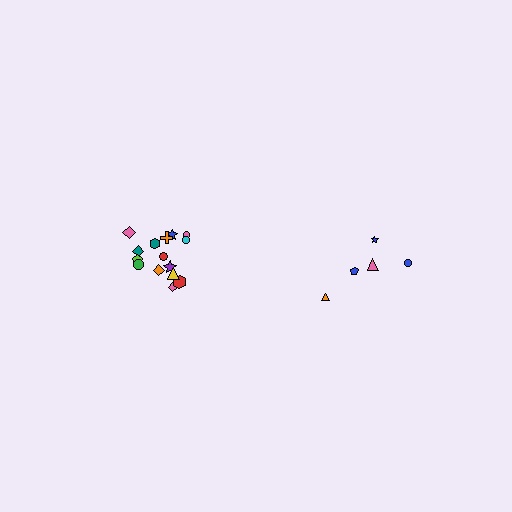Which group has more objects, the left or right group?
The left group.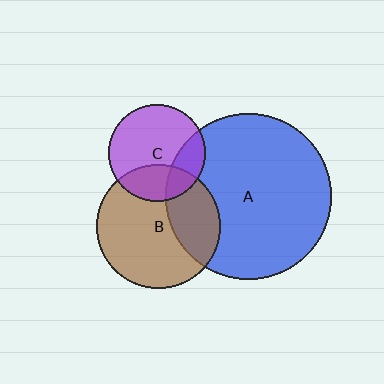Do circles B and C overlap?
Yes.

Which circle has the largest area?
Circle A (blue).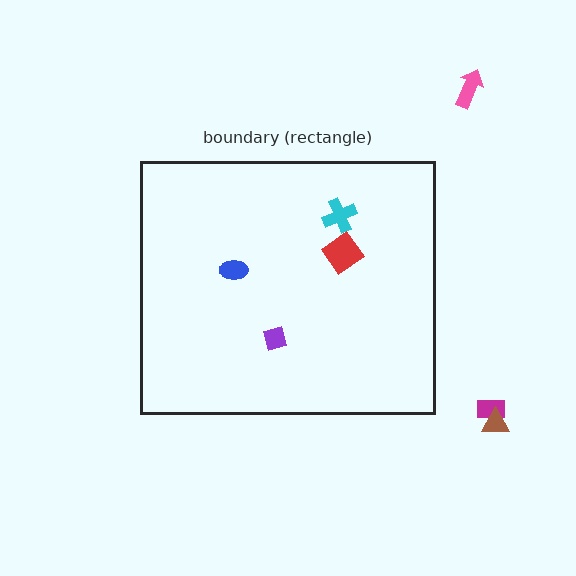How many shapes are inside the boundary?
4 inside, 3 outside.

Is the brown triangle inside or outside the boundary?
Outside.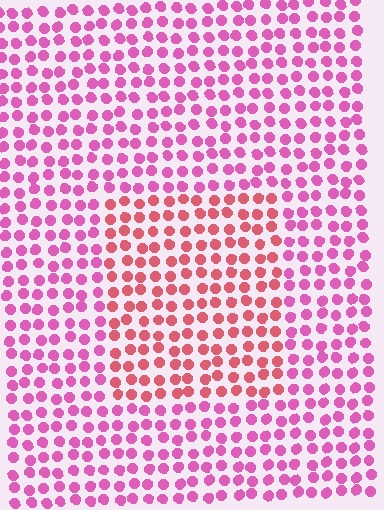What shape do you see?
I see a rectangle.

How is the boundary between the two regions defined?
The boundary is defined purely by a slight shift in hue (about 34 degrees). Spacing, size, and orientation are identical on both sides.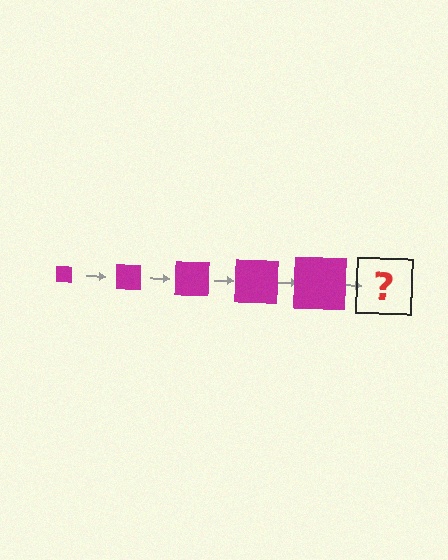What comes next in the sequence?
The next element should be a magenta square, larger than the previous one.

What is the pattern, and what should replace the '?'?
The pattern is that the square gets progressively larger each step. The '?' should be a magenta square, larger than the previous one.